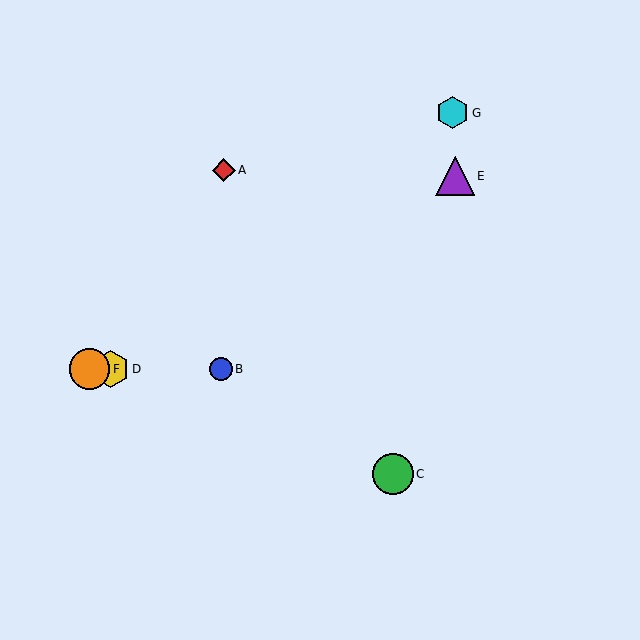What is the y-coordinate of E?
Object E is at y≈176.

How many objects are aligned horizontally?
3 objects (B, D, F) are aligned horizontally.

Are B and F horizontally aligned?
Yes, both are at y≈369.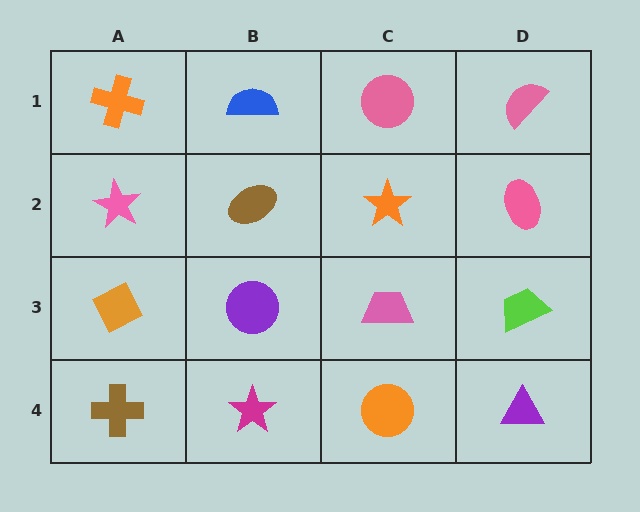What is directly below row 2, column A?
An orange diamond.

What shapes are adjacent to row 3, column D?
A pink ellipse (row 2, column D), a purple triangle (row 4, column D), a pink trapezoid (row 3, column C).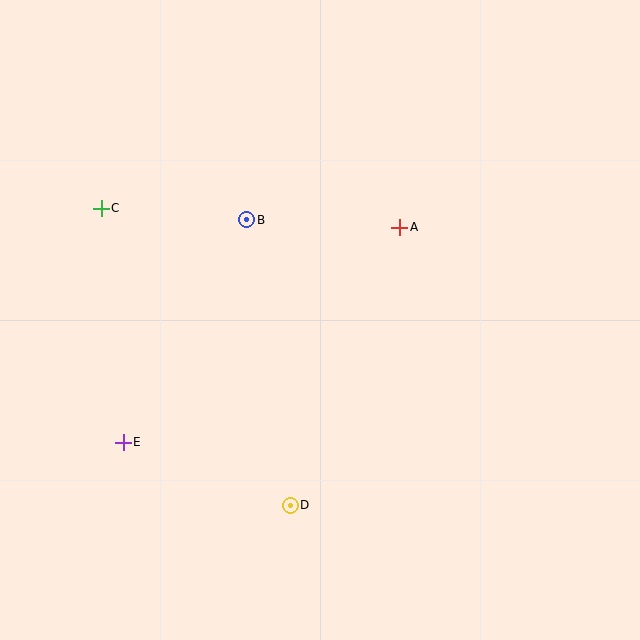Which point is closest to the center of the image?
Point A at (400, 227) is closest to the center.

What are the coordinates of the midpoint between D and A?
The midpoint between D and A is at (345, 366).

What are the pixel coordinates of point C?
Point C is at (101, 208).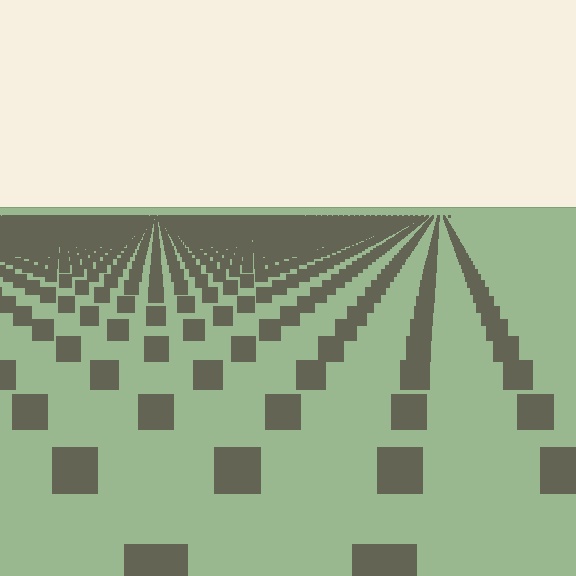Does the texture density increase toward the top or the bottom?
Density increases toward the top.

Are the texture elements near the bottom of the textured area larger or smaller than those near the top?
Larger. Near the bottom, elements are closer to the viewer and appear at a bigger on-screen size.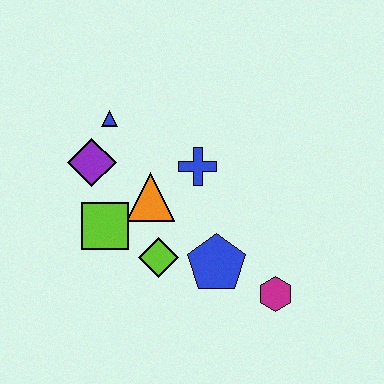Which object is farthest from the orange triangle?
The magenta hexagon is farthest from the orange triangle.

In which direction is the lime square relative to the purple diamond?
The lime square is below the purple diamond.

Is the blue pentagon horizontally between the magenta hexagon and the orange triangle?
Yes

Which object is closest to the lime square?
The orange triangle is closest to the lime square.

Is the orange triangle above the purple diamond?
No